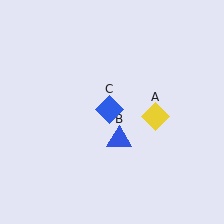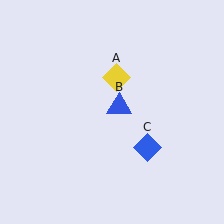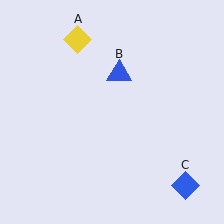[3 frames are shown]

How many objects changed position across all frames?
3 objects changed position: yellow diamond (object A), blue triangle (object B), blue diamond (object C).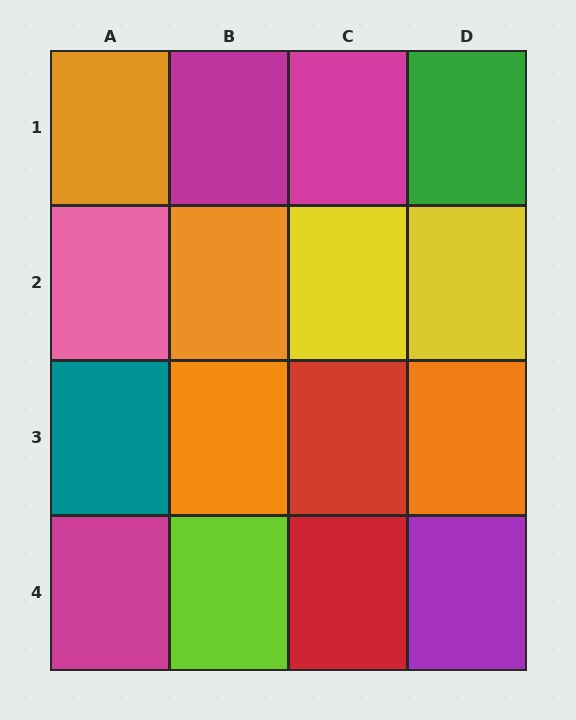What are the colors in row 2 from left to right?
Pink, orange, yellow, yellow.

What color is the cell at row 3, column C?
Red.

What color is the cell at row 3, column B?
Orange.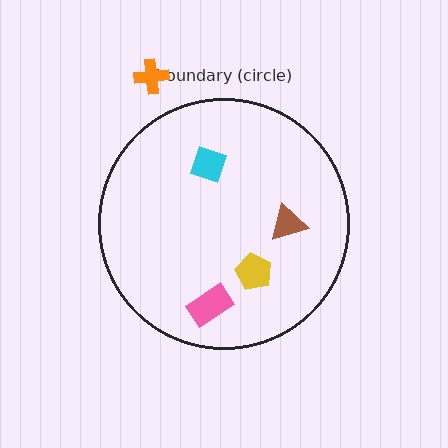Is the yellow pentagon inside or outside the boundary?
Inside.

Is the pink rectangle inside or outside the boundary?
Inside.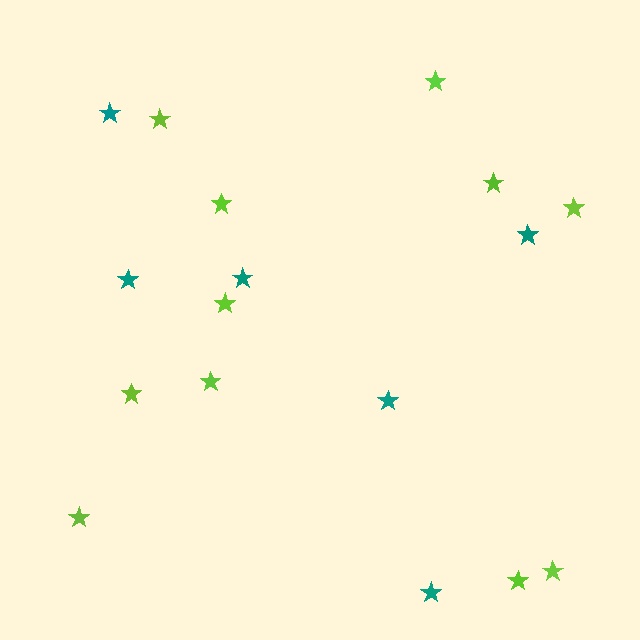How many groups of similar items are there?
There are 2 groups: one group of lime stars (11) and one group of teal stars (6).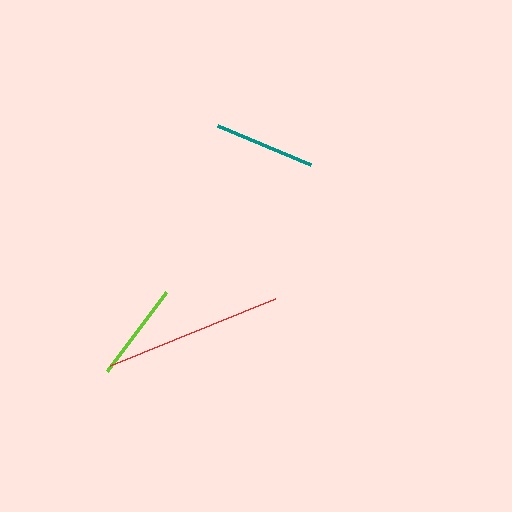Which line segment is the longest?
The red line is the longest at approximately 179 pixels.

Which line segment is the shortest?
The lime line is the shortest at approximately 99 pixels.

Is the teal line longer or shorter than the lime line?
The teal line is longer than the lime line.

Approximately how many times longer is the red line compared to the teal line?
The red line is approximately 1.8 times the length of the teal line.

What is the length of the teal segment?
The teal segment is approximately 101 pixels long.